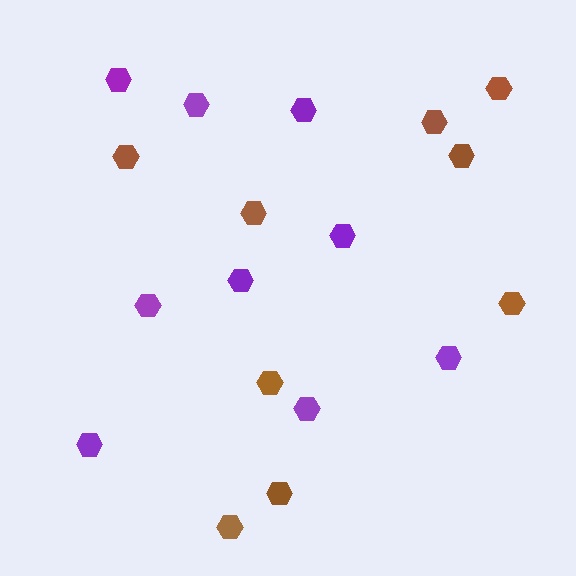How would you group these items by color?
There are 2 groups: one group of brown hexagons (9) and one group of purple hexagons (9).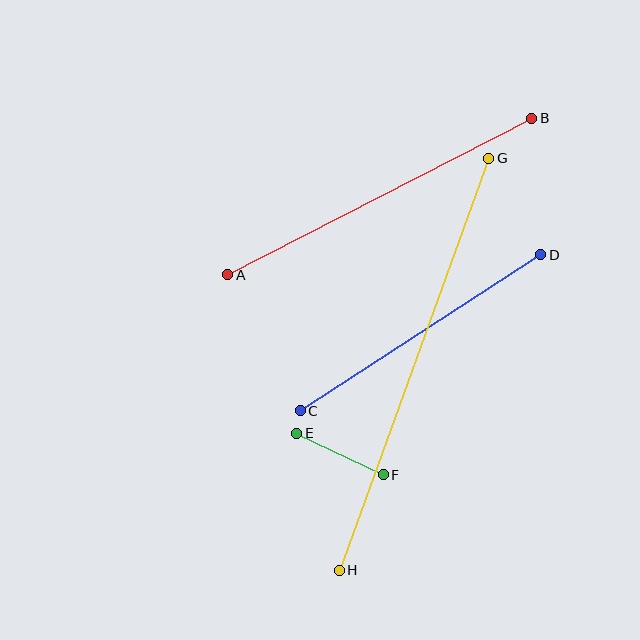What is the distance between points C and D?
The distance is approximately 287 pixels.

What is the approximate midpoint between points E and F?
The midpoint is at approximately (340, 454) pixels.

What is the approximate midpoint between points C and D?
The midpoint is at approximately (421, 333) pixels.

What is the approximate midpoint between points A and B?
The midpoint is at approximately (380, 197) pixels.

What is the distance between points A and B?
The distance is approximately 342 pixels.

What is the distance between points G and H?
The distance is approximately 438 pixels.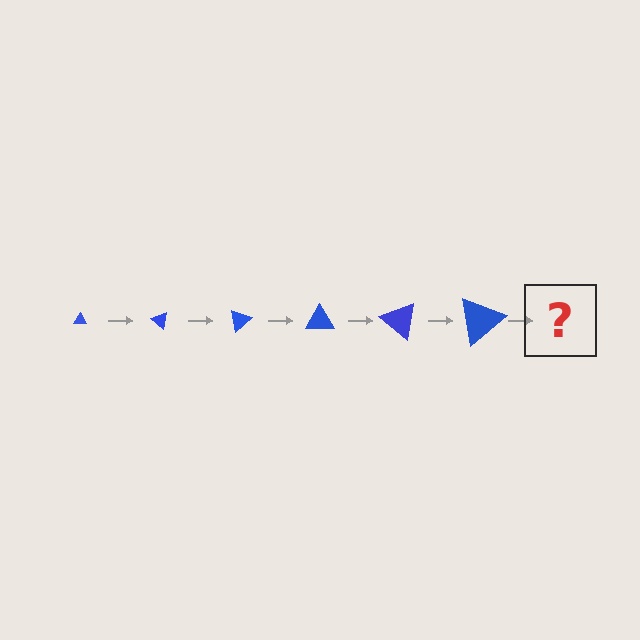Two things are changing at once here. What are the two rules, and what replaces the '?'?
The two rules are that the triangle grows larger each step and it rotates 40 degrees each step. The '?' should be a triangle, larger than the previous one and rotated 240 degrees from the start.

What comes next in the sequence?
The next element should be a triangle, larger than the previous one and rotated 240 degrees from the start.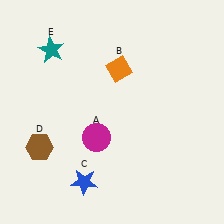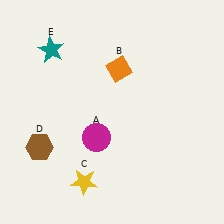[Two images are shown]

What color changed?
The star (C) changed from blue in Image 1 to yellow in Image 2.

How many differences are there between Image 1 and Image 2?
There is 1 difference between the two images.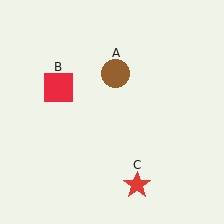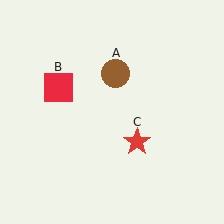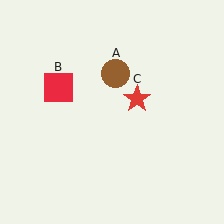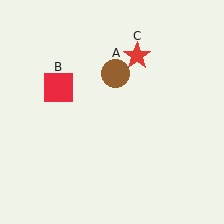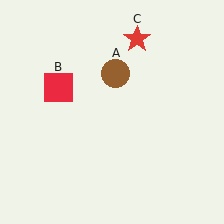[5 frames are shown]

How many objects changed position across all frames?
1 object changed position: red star (object C).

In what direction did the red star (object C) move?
The red star (object C) moved up.